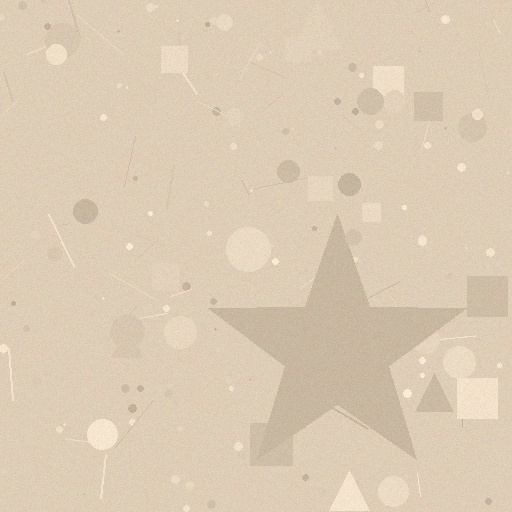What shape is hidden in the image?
A star is hidden in the image.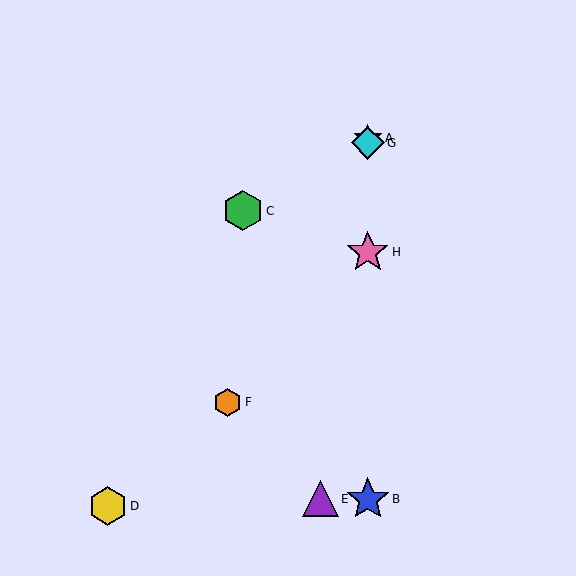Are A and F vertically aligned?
No, A is at x≈368 and F is at x≈228.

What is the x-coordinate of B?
Object B is at x≈368.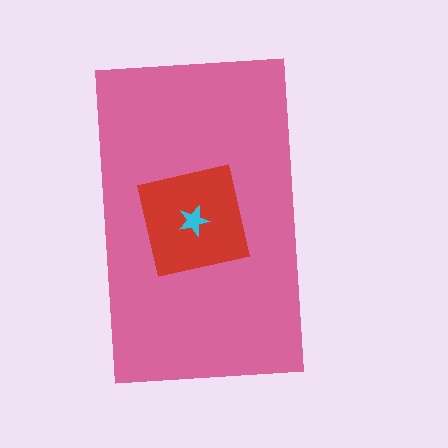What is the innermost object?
The cyan star.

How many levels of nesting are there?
3.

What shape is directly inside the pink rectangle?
The red square.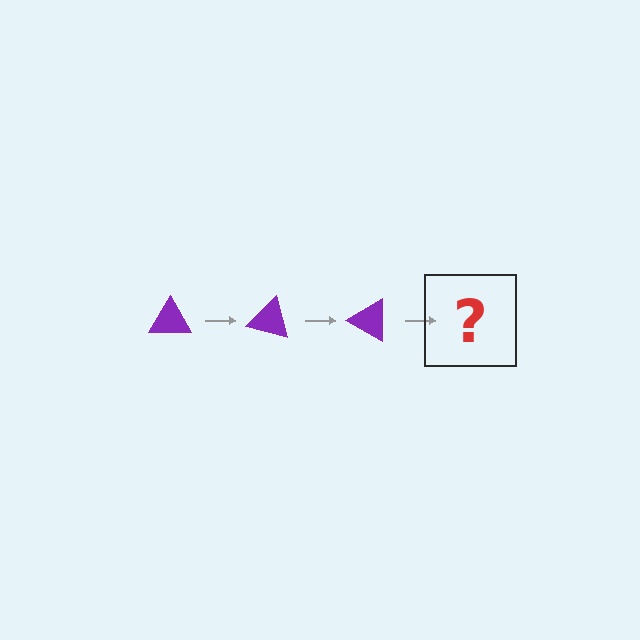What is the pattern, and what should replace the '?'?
The pattern is that the triangle rotates 15 degrees each step. The '?' should be a purple triangle rotated 45 degrees.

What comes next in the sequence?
The next element should be a purple triangle rotated 45 degrees.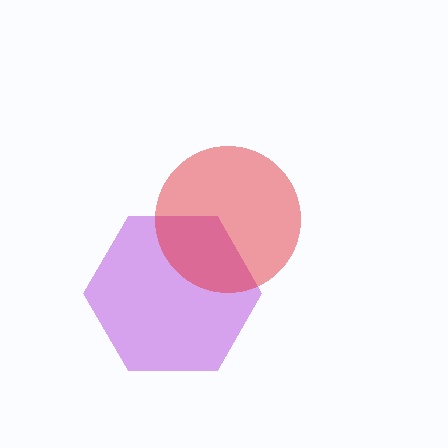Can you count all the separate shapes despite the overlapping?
Yes, there are 2 separate shapes.